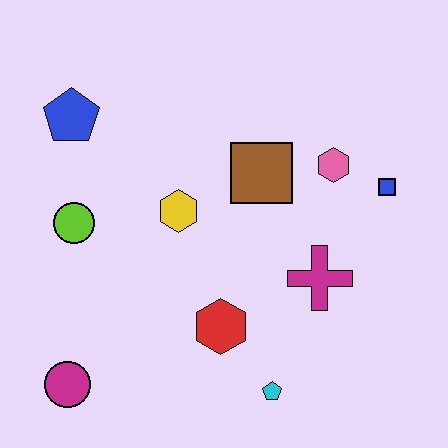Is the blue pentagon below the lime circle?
No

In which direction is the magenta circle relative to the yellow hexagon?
The magenta circle is below the yellow hexagon.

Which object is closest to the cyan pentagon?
The red hexagon is closest to the cyan pentagon.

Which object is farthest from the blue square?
The magenta circle is farthest from the blue square.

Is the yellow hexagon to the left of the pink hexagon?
Yes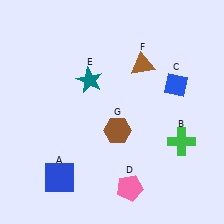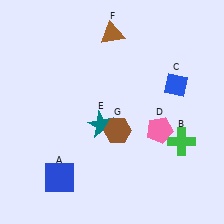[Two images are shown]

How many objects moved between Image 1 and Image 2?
3 objects moved between the two images.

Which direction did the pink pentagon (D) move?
The pink pentagon (D) moved up.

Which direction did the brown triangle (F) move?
The brown triangle (F) moved up.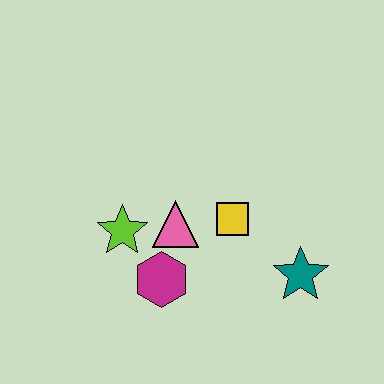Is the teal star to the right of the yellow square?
Yes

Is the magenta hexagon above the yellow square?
No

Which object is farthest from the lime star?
The teal star is farthest from the lime star.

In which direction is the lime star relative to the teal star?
The lime star is to the left of the teal star.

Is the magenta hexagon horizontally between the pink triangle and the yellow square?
No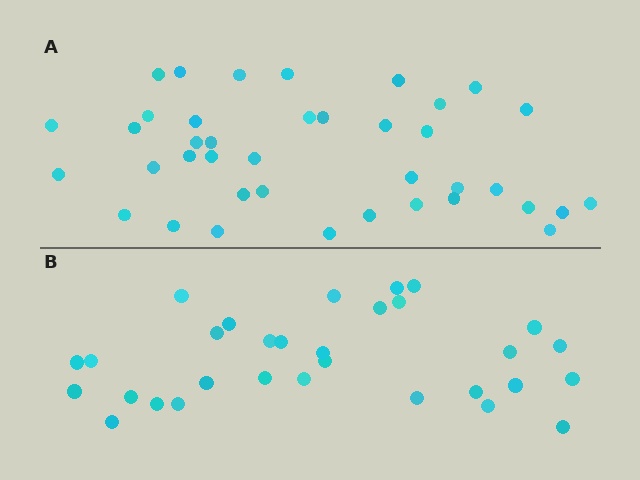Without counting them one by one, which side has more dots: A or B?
Region A (the top region) has more dots.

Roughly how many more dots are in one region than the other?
Region A has roughly 8 or so more dots than region B.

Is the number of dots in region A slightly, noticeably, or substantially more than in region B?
Region A has noticeably more, but not dramatically so. The ratio is roughly 1.3 to 1.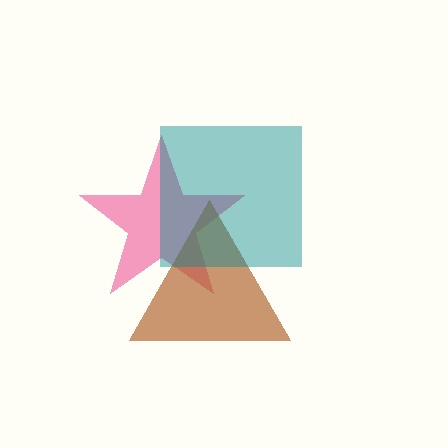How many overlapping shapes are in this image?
There are 3 overlapping shapes in the image.